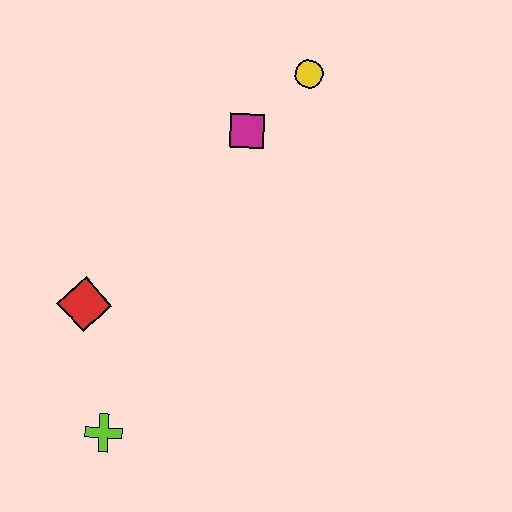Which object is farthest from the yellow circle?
The lime cross is farthest from the yellow circle.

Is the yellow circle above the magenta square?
Yes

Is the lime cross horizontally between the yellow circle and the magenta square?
No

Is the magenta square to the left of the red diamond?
No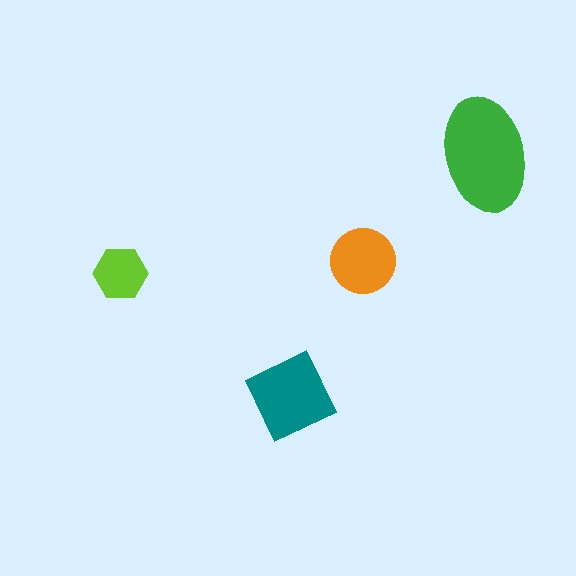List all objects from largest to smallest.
The green ellipse, the teal square, the orange circle, the lime hexagon.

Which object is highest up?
The green ellipse is topmost.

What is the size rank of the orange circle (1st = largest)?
3rd.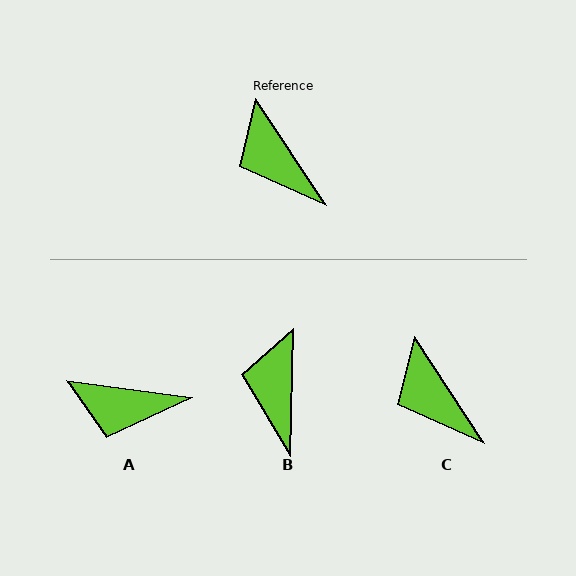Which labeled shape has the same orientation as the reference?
C.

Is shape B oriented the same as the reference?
No, it is off by about 35 degrees.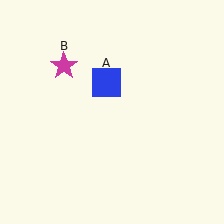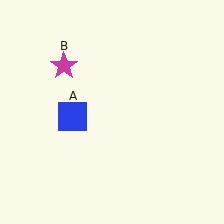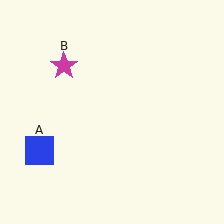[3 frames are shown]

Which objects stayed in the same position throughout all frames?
Magenta star (object B) remained stationary.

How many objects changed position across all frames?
1 object changed position: blue square (object A).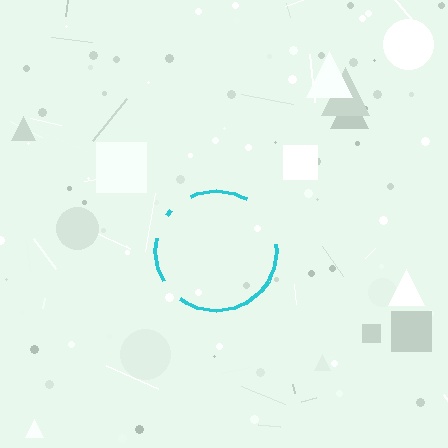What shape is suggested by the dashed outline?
The dashed outline suggests a circle.